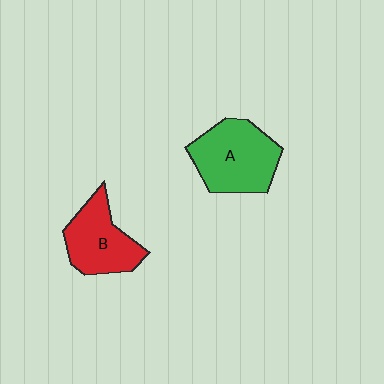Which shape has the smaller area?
Shape B (red).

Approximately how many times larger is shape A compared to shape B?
Approximately 1.2 times.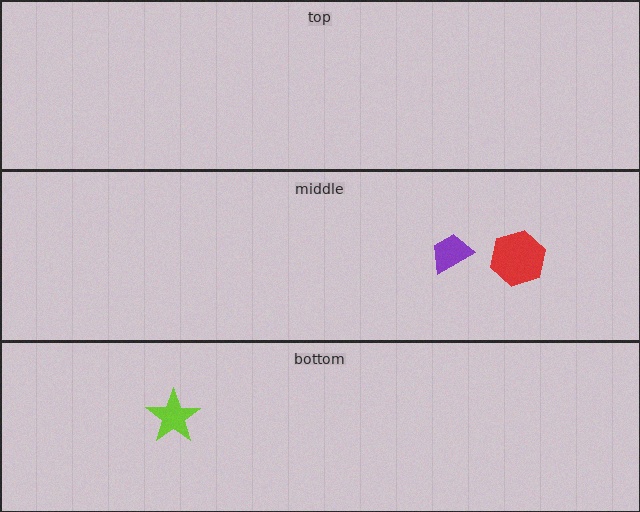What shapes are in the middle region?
The red hexagon, the purple trapezoid.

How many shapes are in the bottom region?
1.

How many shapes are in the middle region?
2.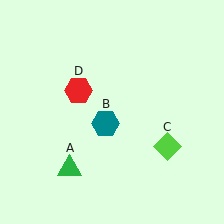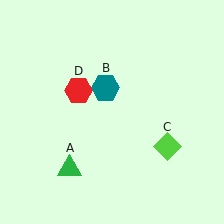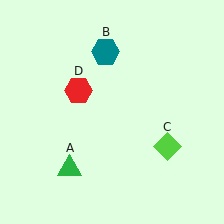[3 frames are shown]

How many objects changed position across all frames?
1 object changed position: teal hexagon (object B).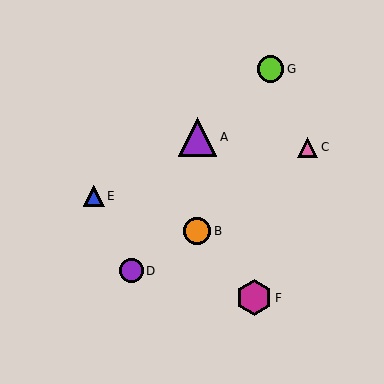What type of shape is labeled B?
Shape B is an orange circle.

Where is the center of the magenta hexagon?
The center of the magenta hexagon is at (254, 298).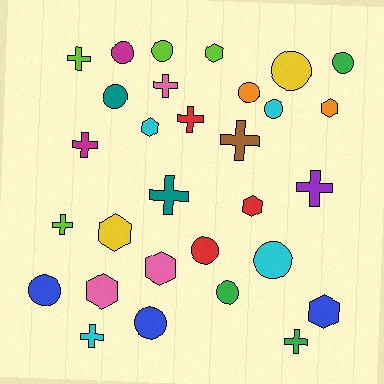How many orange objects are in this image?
There are 2 orange objects.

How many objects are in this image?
There are 30 objects.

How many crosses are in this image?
There are 10 crosses.